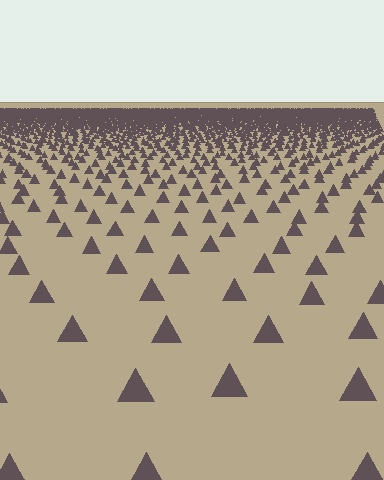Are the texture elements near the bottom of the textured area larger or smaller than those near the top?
Larger. Near the bottom, elements are closer to the viewer and appear at a bigger on-screen size.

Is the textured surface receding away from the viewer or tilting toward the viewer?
The surface is receding away from the viewer. Texture elements get smaller and denser toward the top.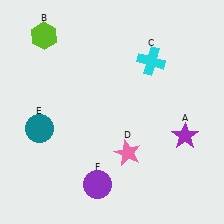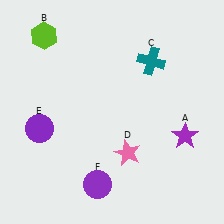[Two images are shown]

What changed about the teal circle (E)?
In Image 1, E is teal. In Image 2, it changed to purple.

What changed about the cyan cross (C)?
In Image 1, C is cyan. In Image 2, it changed to teal.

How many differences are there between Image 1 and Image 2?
There are 2 differences between the two images.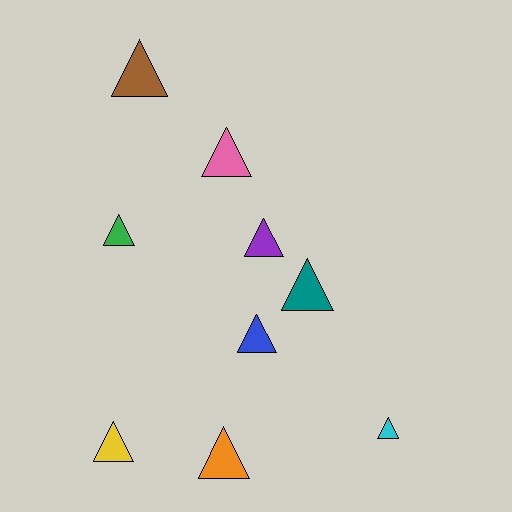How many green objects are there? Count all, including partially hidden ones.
There is 1 green object.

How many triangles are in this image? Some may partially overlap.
There are 9 triangles.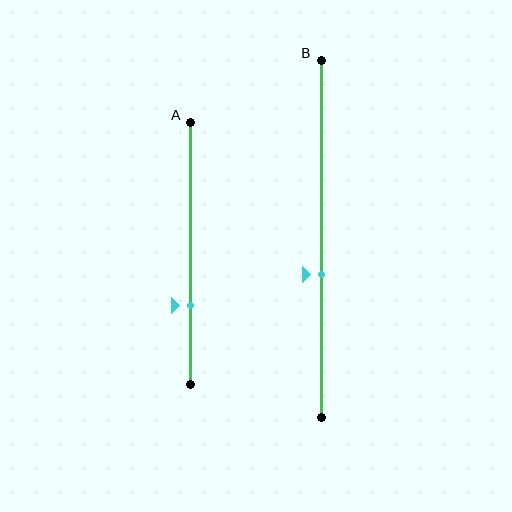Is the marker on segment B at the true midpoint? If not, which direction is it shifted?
No, the marker on segment B is shifted downward by about 10% of the segment length.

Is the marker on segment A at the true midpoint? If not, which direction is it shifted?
No, the marker on segment A is shifted downward by about 20% of the segment length.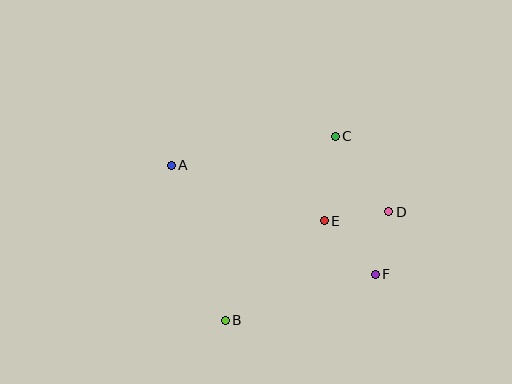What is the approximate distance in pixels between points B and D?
The distance between B and D is approximately 196 pixels.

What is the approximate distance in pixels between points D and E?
The distance between D and E is approximately 65 pixels.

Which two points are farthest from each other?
Points A and F are farthest from each other.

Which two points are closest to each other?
Points D and F are closest to each other.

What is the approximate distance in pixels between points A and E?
The distance between A and E is approximately 163 pixels.